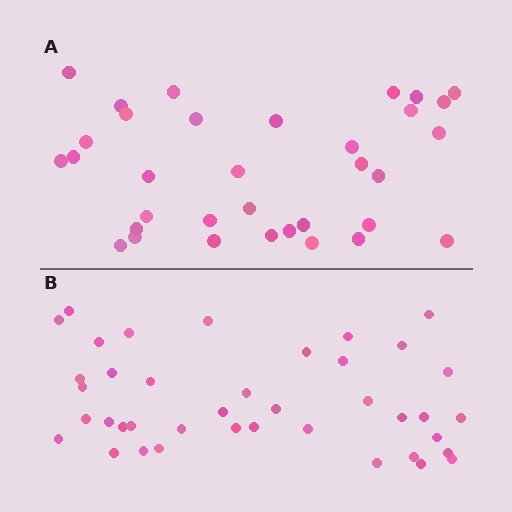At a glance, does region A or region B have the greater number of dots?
Region B (the bottom region) has more dots.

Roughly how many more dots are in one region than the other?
Region B has about 6 more dots than region A.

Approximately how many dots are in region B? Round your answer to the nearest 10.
About 40 dots.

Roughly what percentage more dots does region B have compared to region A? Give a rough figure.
About 20% more.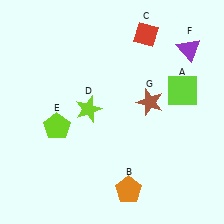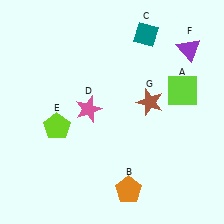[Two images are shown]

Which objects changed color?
C changed from red to teal. D changed from lime to pink.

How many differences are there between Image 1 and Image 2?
There are 2 differences between the two images.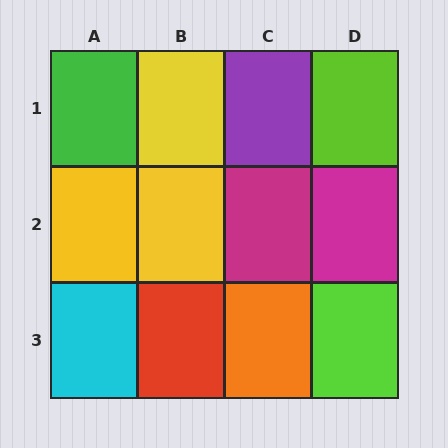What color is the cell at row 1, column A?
Green.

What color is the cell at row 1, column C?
Purple.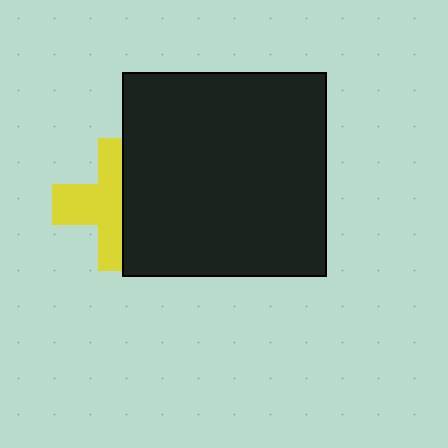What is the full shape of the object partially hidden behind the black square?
The partially hidden object is a yellow cross.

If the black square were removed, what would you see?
You would see the complete yellow cross.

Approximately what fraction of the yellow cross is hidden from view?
Roughly 46% of the yellow cross is hidden behind the black square.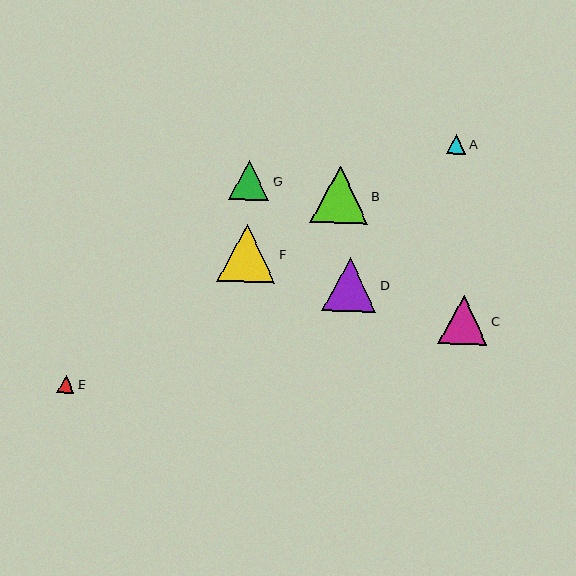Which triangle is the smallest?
Triangle E is the smallest with a size of approximately 18 pixels.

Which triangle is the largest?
Triangle F is the largest with a size of approximately 58 pixels.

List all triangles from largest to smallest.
From largest to smallest: F, B, D, C, G, A, E.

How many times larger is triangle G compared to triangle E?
Triangle G is approximately 2.3 times the size of triangle E.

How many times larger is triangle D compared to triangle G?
Triangle D is approximately 1.4 times the size of triangle G.